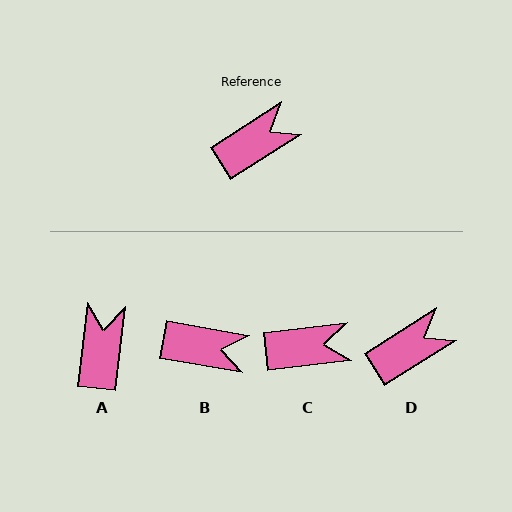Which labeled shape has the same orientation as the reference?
D.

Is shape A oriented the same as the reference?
No, it is off by about 51 degrees.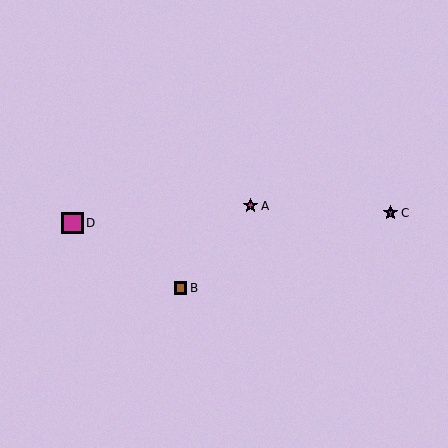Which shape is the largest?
The magenta square (labeled D) is the largest.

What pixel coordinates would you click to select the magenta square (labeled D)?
Click at (72, 223) to select the magenta square D.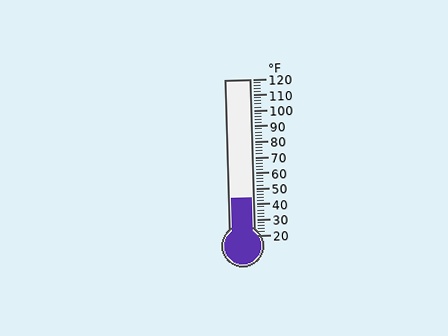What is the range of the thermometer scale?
The thermometer scale ranges from 20°F to 120°F.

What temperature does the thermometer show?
The thermometer shows approximately 44°F.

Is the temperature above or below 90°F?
The temperature is below 90°F.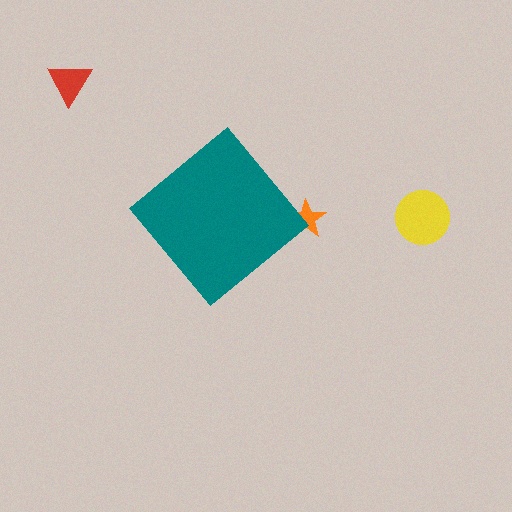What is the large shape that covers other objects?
A teal diamond.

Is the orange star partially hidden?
Yes, the orange star is partially hidden behind the teal diamond.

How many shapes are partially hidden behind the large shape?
1 shape is partially hidden.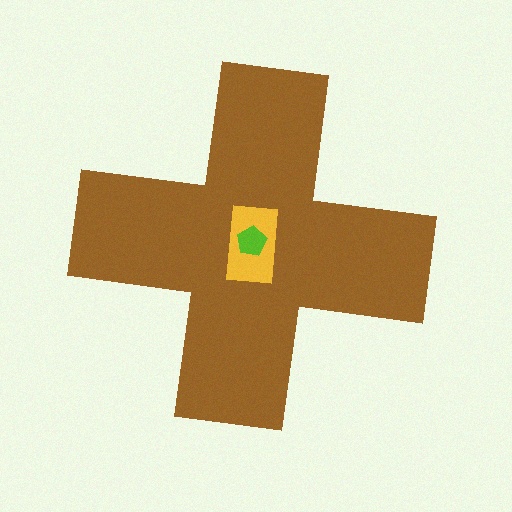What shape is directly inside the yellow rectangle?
The lime pentagon.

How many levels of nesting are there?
3.